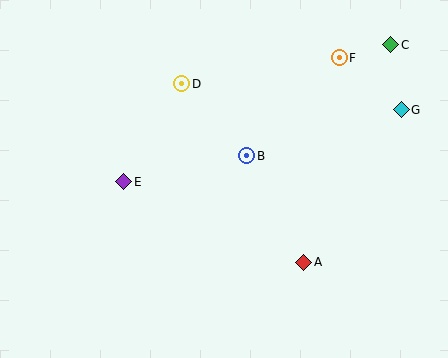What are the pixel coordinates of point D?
Point D is at (182, 84).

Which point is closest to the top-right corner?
Point C is closest to the top-right corner.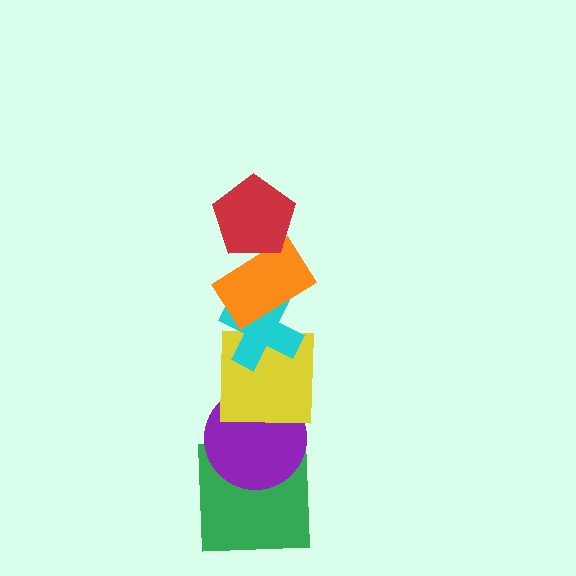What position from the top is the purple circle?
The purple circle is 5th from the top.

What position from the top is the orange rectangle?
The orange rectangle is 2nd from the top.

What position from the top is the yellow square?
The yellow square is 4th from the top.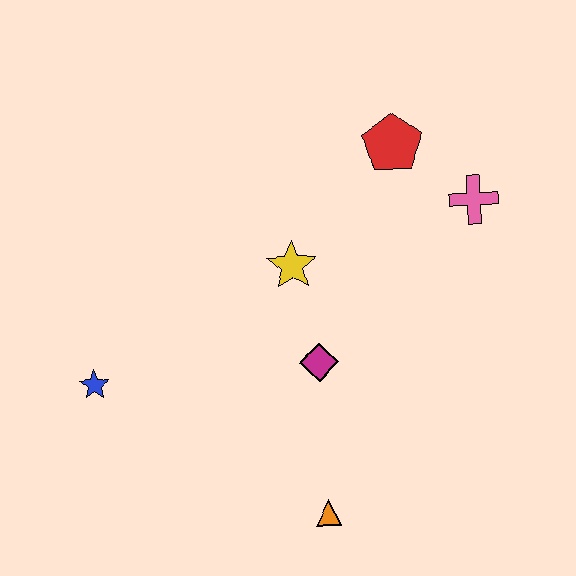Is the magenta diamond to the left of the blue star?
No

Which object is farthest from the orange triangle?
The red pentagon is farthest from the orange triangle.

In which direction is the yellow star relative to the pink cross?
The yellow star is to the left of the pink cross.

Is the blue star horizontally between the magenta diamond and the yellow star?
No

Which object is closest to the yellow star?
The magenta diamond is closest to the yellow star.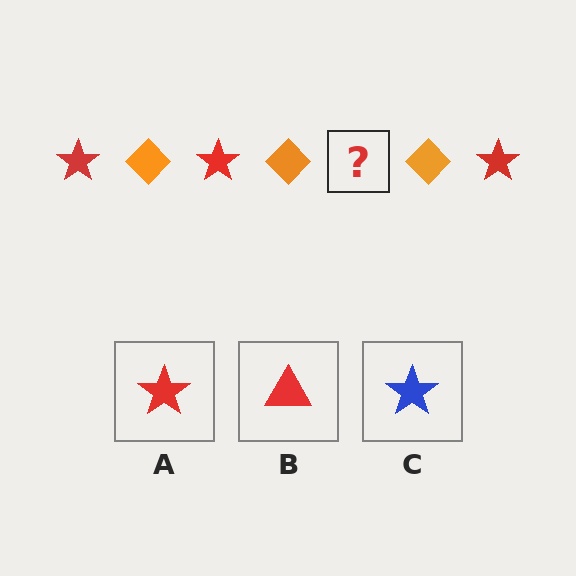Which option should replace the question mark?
Option A.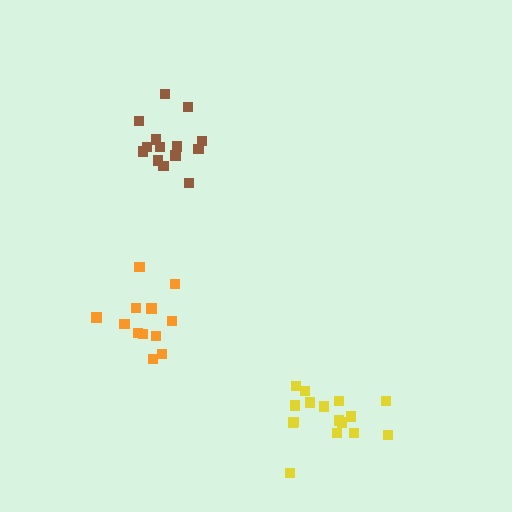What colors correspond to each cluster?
The clusters are colored: yellow, orange, brown.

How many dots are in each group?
Group 1: 16 dots, Group 2: 12 dots, Group 3: 14 dots (42 total).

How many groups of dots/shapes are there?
There are 3 groups.